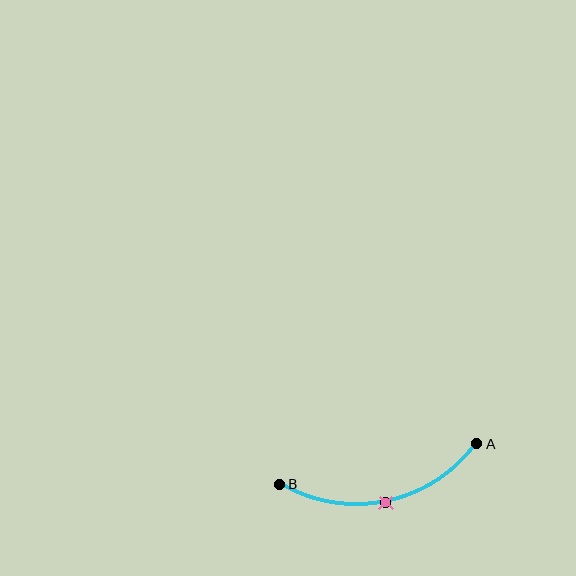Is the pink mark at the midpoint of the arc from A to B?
Yes. The pink mark lies on the arc at equal arc-length from both A and B — it is the arc midpoint.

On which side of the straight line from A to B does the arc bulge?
The arc bulges below the straight line connecting A and B.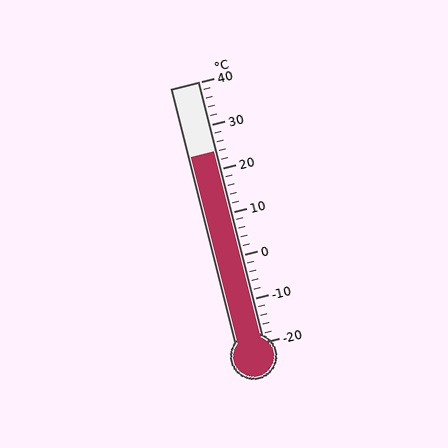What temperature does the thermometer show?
The thermometer shows approximately 24°C.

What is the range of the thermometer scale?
The thermometer scale ranges from -20°C to 40°C.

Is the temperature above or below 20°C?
The temperature is above 20°C.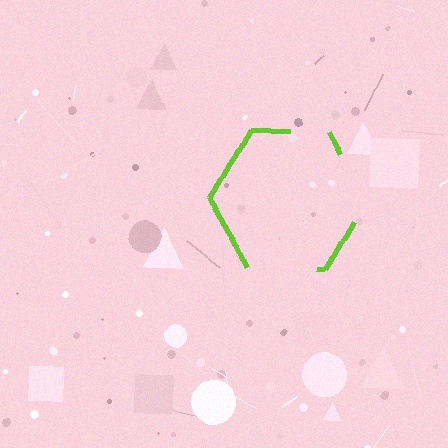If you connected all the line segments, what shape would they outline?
They would outline a hexagon.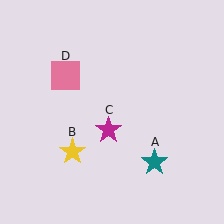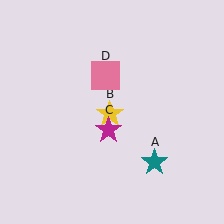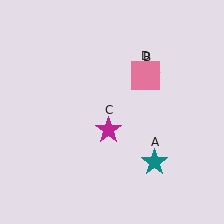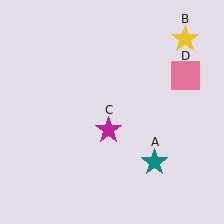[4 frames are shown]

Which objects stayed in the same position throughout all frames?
Teal star (object A) and magenta star (object C) remained stationary.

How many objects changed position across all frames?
2 objects changed position: yellow star (object B), pink square (object D).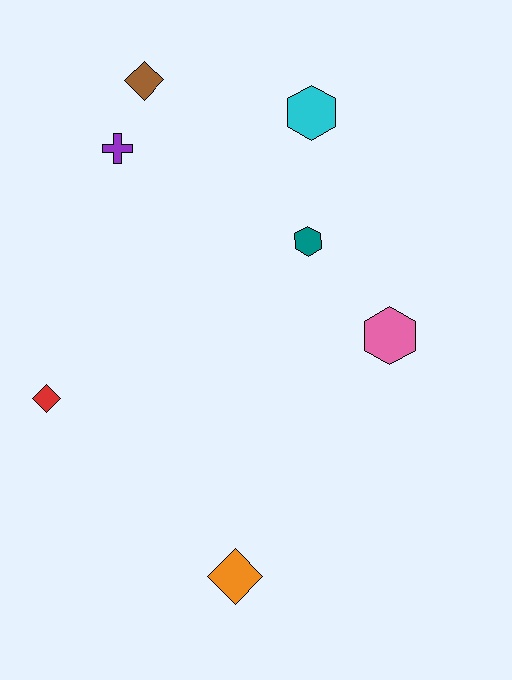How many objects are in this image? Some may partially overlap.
There are 7 objects.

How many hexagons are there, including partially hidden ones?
There are 3 hexagons.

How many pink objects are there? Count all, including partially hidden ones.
There is 1 pink object.